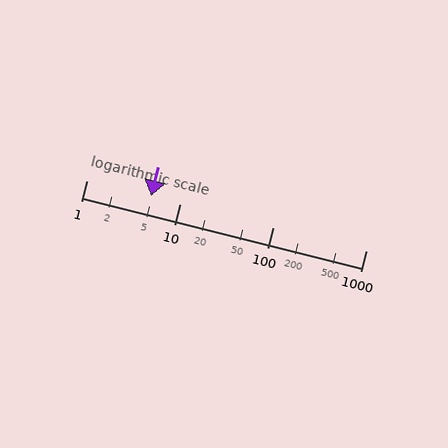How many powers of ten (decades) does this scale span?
The scale spans 3 decades, from 1 to 1000.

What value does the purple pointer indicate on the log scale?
The pointer indicates approximately 4.9.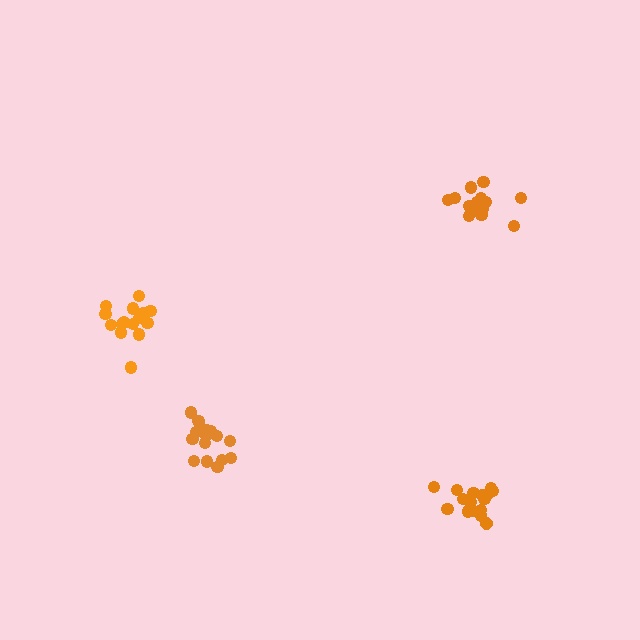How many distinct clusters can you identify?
There are 4 distinct clusters.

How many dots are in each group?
Group 1: 16 dots, Group 2: 17 dots, Group 3: 16 dots, Group 4: 17 dots (66 total).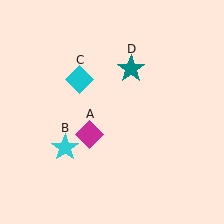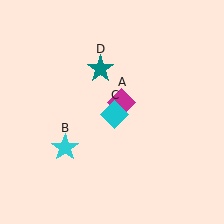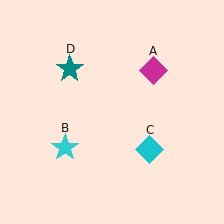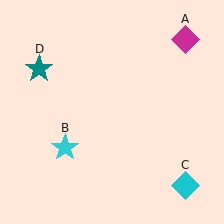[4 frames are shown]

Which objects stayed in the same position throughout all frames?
Cyan star (object B) remained stationary.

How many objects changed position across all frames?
3 objects changed position: magenta diamond (object A), cyan diamond (object C), teal star (object D).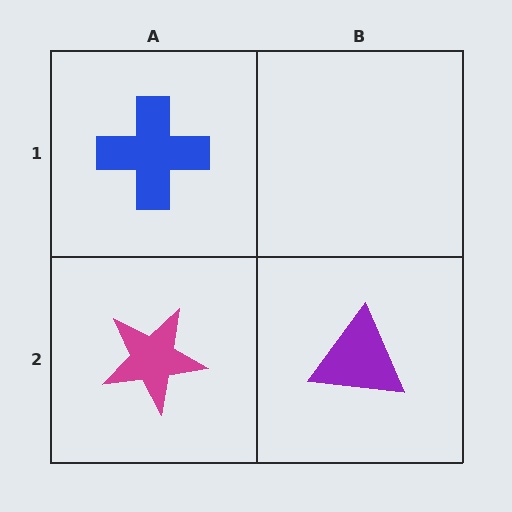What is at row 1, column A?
A blue cross.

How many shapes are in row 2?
2 shapes.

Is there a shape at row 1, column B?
No, that cell is empty.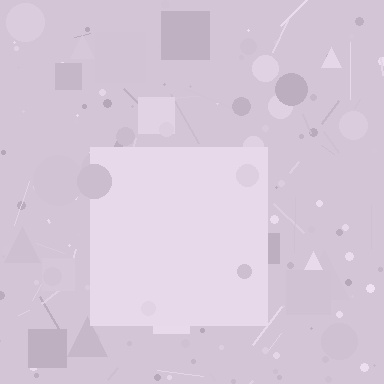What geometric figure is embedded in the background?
A square is embedded in the background.